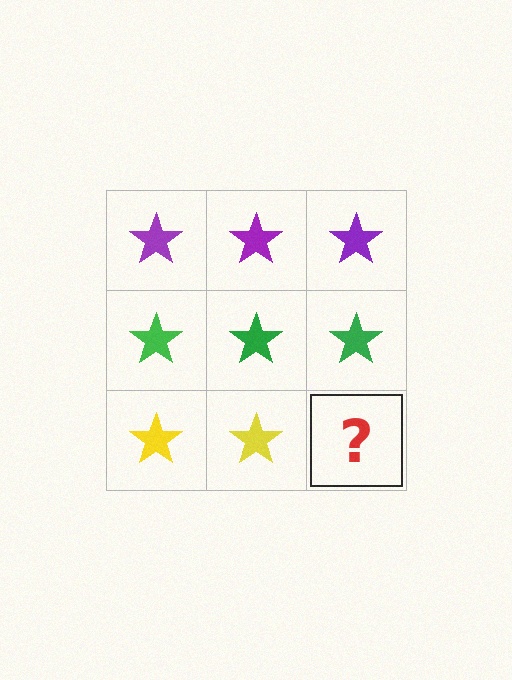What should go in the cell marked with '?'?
The missing cell should contain a yellow star.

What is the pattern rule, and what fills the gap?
The rule is that each row has a consistent color. The gap should be filled with a yellow star.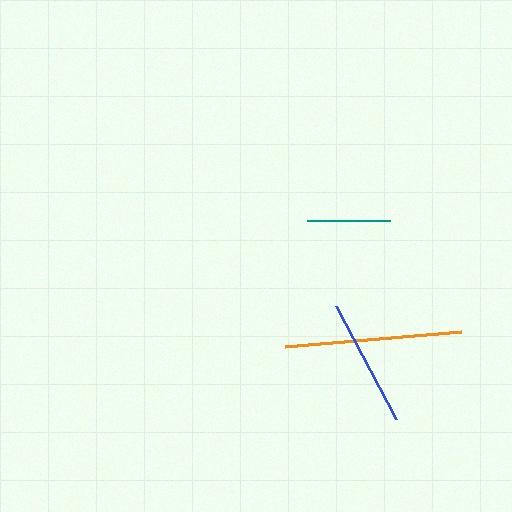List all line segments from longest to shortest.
From longest to shortest: orange, blue, teal.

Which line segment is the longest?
The orange line is the longest at approximately 176 pixels.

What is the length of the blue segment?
The blue segment is approximately 128 pixels long.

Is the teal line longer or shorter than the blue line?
The blue line is longer than the teal line.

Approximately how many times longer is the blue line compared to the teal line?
The blue line is approximately 1.6 times the length of the teal line.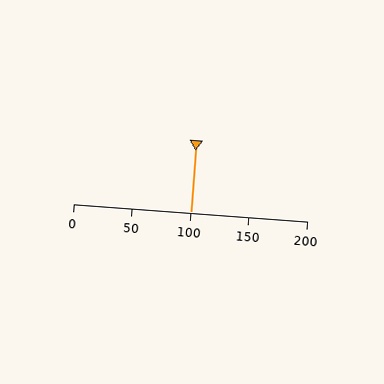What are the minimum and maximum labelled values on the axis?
The axis runs from 0 to 200.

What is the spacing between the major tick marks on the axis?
The major ticks are spaced 50 apart.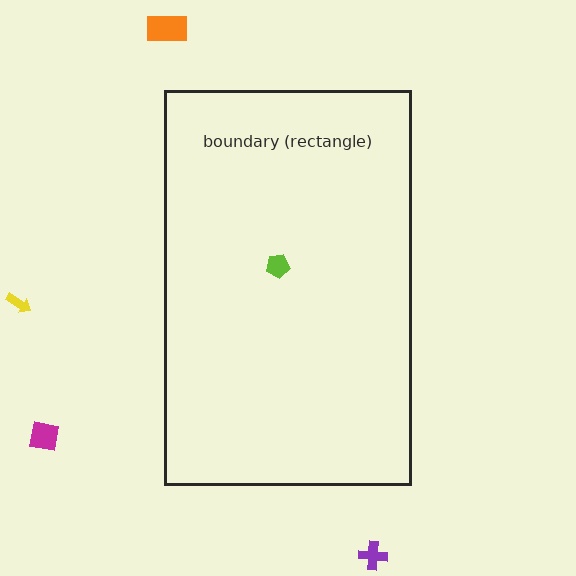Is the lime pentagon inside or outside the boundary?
Inside.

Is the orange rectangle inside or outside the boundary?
Outside.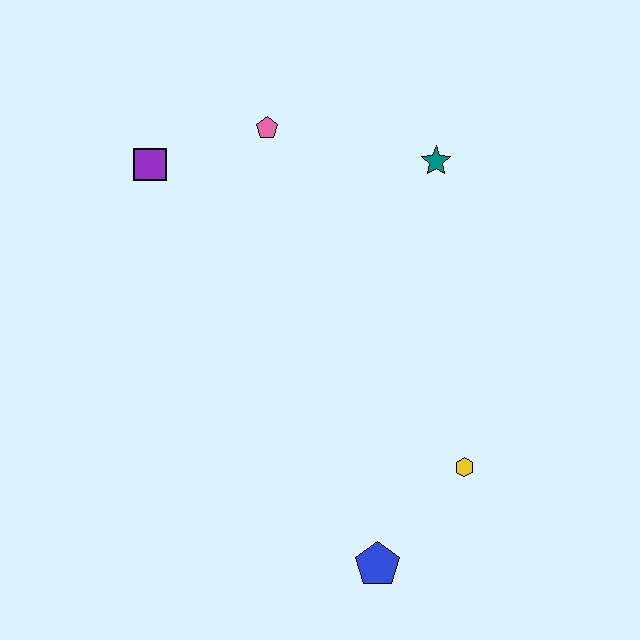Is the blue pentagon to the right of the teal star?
No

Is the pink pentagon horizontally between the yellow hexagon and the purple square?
Yes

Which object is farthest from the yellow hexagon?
The purple square is farthest from the yellow hexagon.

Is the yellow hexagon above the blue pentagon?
Yes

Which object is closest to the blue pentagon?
The yellow hexagon is closest to the blue pentagon.